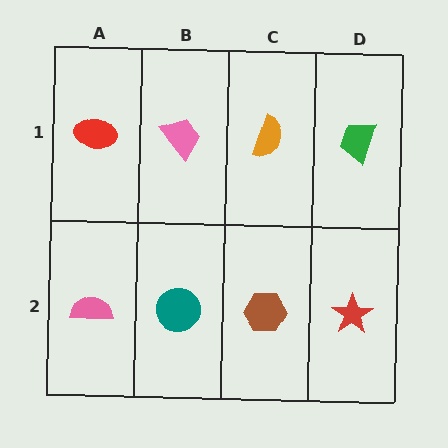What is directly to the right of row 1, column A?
A pink trapezoid.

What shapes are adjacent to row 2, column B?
A pink trapezoid (row 1, column B), a pink semicircle (row 2, column A), a brown hexagon (row 2, column C).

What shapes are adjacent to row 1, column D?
A red star (row 2, column D), an orange semicircle (row 1, column C).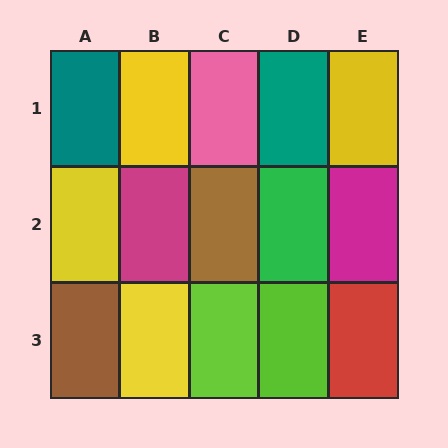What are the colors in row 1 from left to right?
Teal, yellow, pink, teal, yellow.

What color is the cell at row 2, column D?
Green.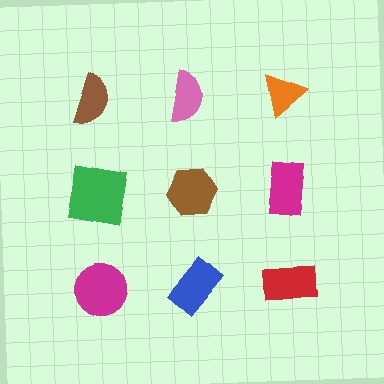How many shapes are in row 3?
3 shapes.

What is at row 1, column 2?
A pink semicircle.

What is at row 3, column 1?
A magenta circle.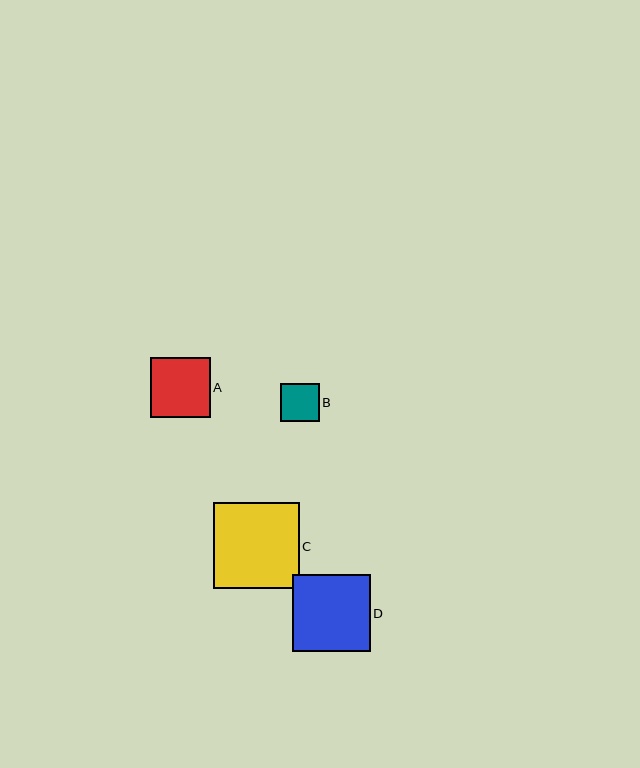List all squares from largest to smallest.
From largest to smallest: C, D, A, B.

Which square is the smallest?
Square B is the smallest with a size of approximately 39 pixels.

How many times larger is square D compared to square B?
Square D is approximately 2.0 times the size of square B.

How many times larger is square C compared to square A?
Square C is approximately 1.4 times the size of square A.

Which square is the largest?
Square C is the largest with a size of approximately 86 pixels.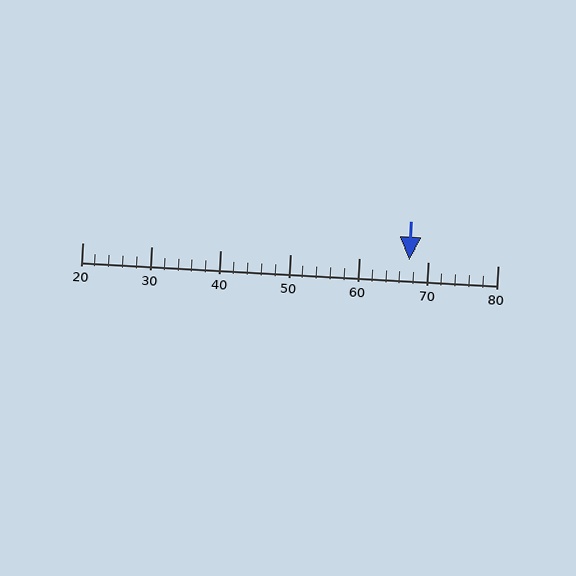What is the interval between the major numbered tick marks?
The major tick marks are spaced 10 units apart.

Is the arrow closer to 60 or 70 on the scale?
The arrow is closer to 70.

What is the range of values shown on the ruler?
The ruler shows values from 20 to 80.